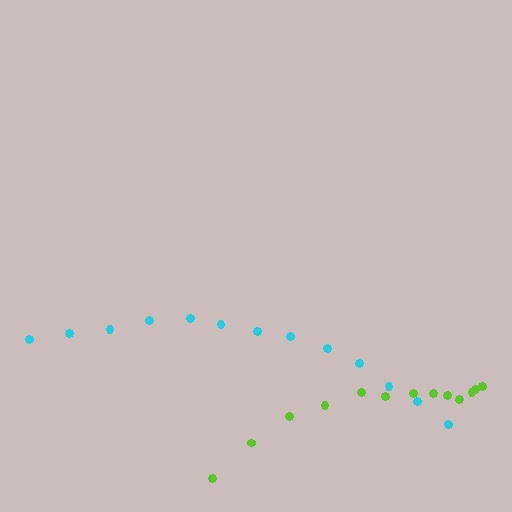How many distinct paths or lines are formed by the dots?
There are 2 distinct paths.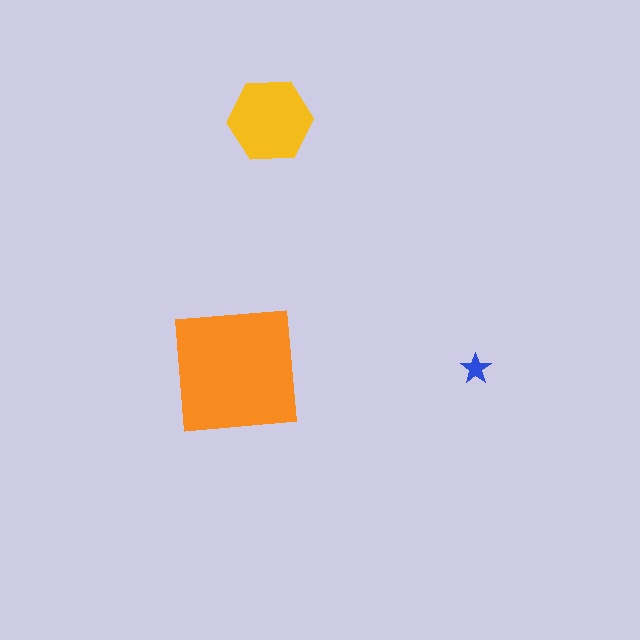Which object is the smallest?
The blue star.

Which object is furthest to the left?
The orange square is leftmost.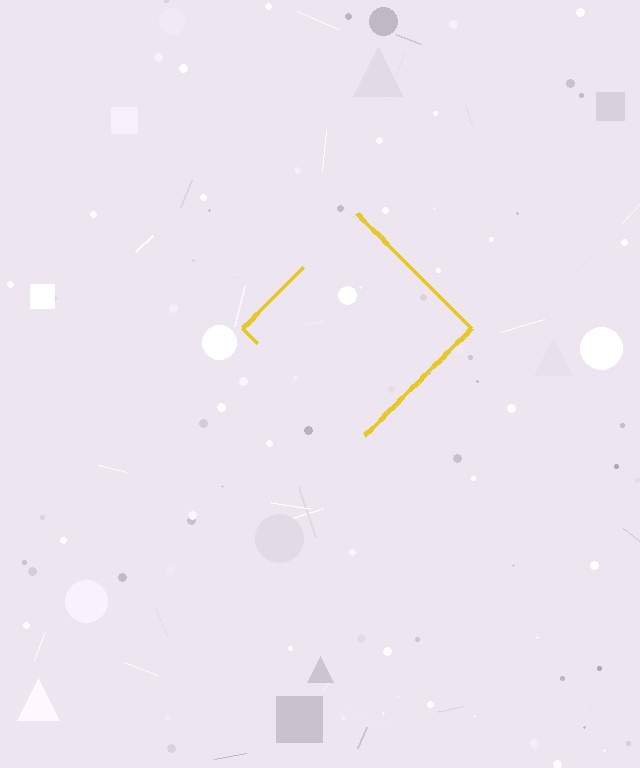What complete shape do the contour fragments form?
The contour fragments form a diamond.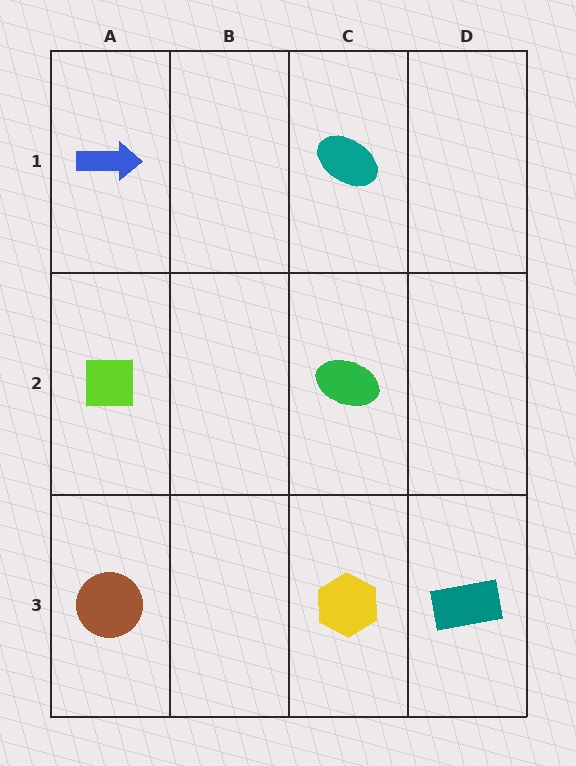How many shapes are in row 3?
3 shapes.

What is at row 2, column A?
A lime square.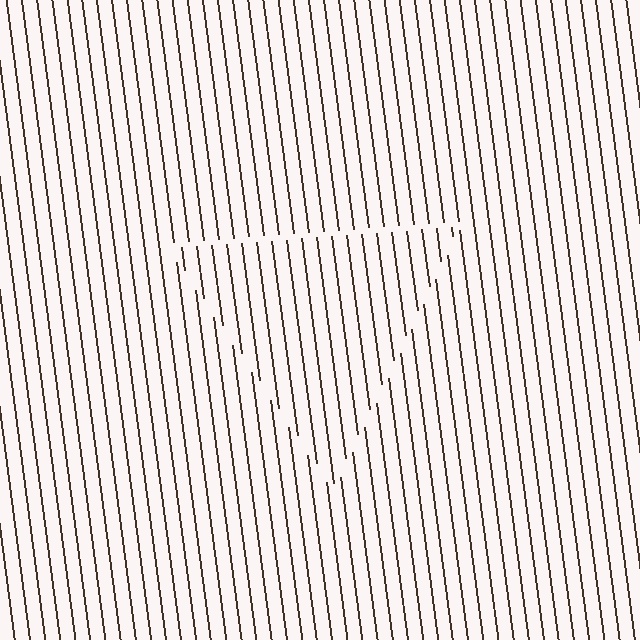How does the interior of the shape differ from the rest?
The interior of the shape contains the same grating, shifted by half a period — the contour is defined by the phase discontinuity where line-ends from the inner and outer gratings abut.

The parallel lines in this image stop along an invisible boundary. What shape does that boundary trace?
An illusory triangle. The interior of the shape contains the same grating, shifted by half a period — the contour is defined by the phase discontinuity where line-ends from the inner and outer gratings abut.